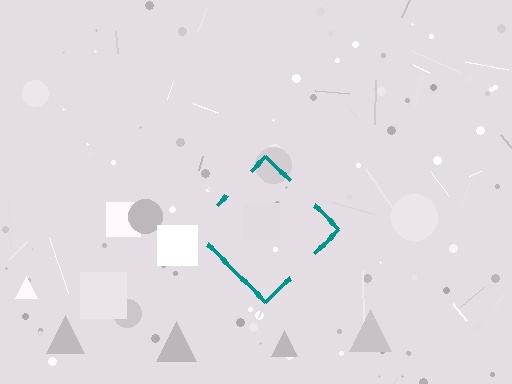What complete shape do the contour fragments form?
The contour fragments form a diamond.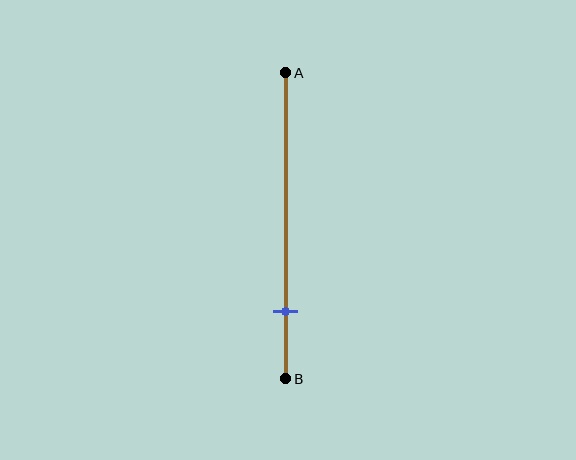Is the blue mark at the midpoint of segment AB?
No, the mark is at about 80% from A, not at the 50% midpoint.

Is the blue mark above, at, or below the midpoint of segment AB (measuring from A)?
The blue mark is below the midpoint of segment AB.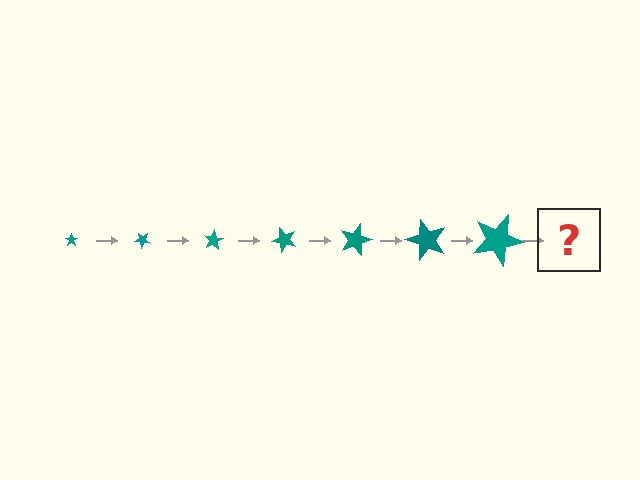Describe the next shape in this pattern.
It should be a star, larger than the previous one and rotated 280 degrees from the start.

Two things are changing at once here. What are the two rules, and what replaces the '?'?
The two rules are that the star grows larger each step and it rotates 40 degrees each step. The '?' should be a star, larger than the previous one and rotated 280 degrees from the start.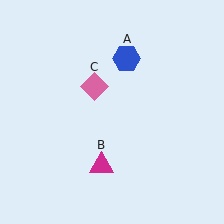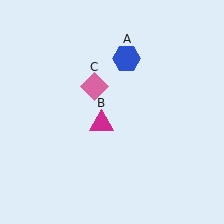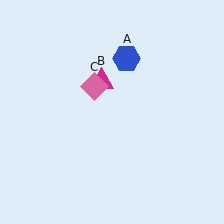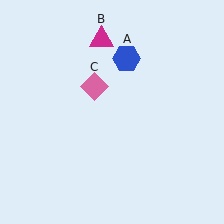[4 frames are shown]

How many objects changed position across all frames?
1 object changed position: magenta triangle (object B).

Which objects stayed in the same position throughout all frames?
Blue hexagon (object A) and pink diamond (object C) remained stationary.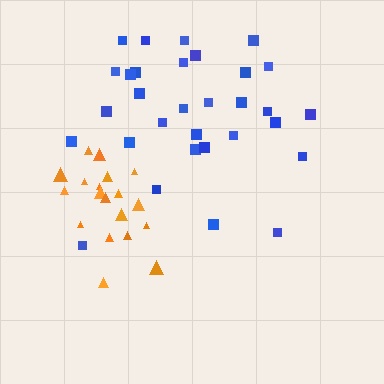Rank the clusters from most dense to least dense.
orange, blue.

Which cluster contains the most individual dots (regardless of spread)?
Blue (32).